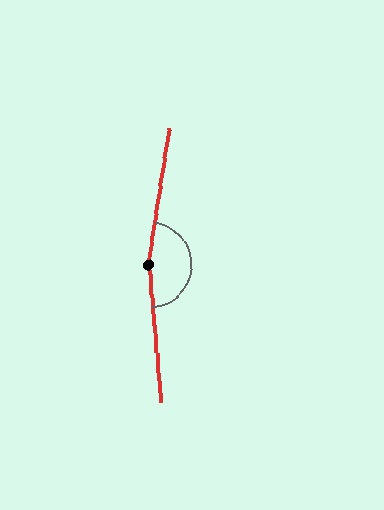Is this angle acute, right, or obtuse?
It is obtuse.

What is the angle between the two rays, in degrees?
Approximately 166 degrees.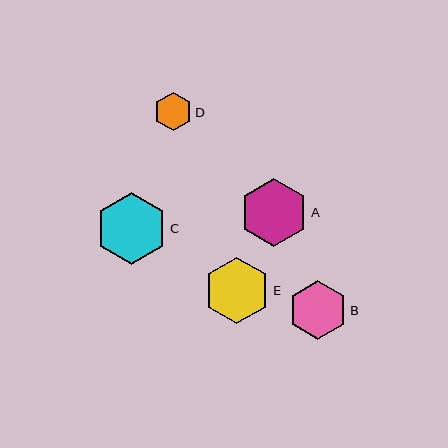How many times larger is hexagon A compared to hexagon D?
Hexagon A is approximately 1.8 times the size of hexagon D.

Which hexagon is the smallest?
Hexagon D is the smallest with a size of approximately 38 pixels.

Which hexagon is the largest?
Hexagon C is the largest with a size of approximately 72 pixels.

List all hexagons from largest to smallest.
From largest to smallest: C, A, E, B, D.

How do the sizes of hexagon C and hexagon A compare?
Hexagon C and hexagon A are approximately the same size.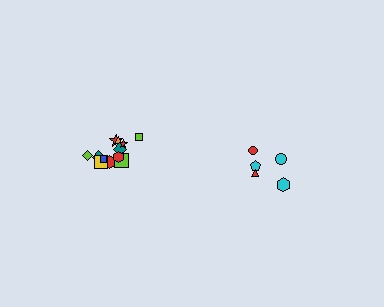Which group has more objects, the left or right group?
The left group.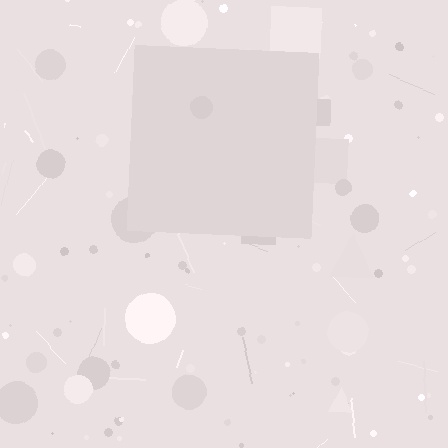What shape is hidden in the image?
A square is hidden in the image.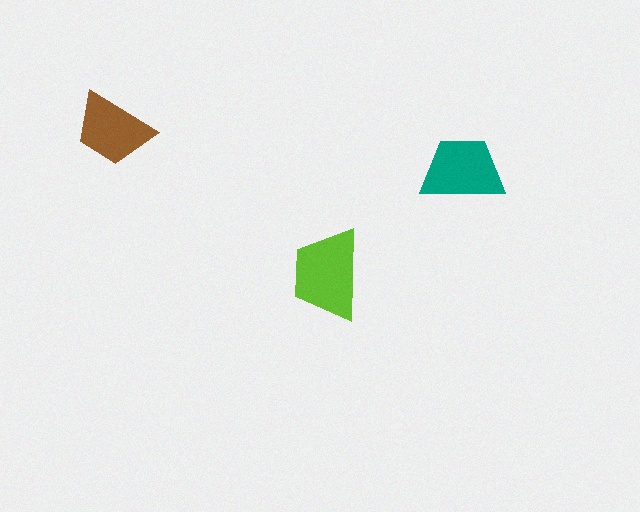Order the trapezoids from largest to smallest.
the lime one, the teal one, the brown one.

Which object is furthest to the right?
The teal trapezoid is rightmost.